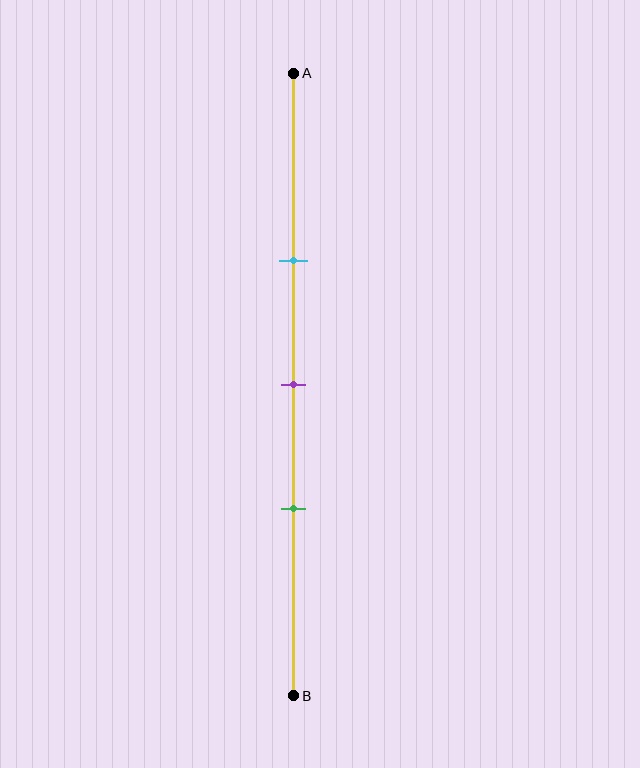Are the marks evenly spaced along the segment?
Yes, the marks are approximately evenly spaced.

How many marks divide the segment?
There are 3 marks dividing the segment.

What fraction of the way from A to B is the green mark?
The green mark is approximately 70% (0.7) of the way from A to B.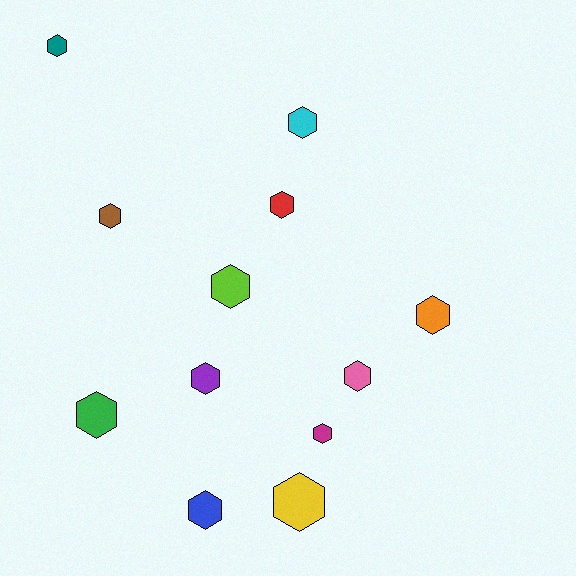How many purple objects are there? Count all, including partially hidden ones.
There is 1 purple object.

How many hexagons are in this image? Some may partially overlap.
There are 12 hexagons.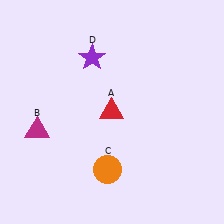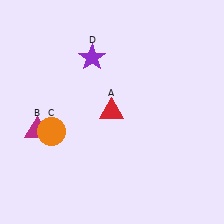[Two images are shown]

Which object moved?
The orange circle (C) moved left.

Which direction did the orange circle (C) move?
The orange circle (C) moved left.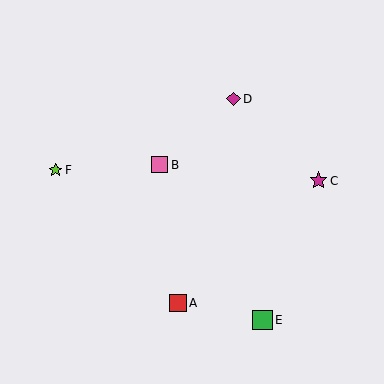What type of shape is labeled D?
Shape D is a magenta diamond.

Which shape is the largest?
The green square (labeled E) is the largest.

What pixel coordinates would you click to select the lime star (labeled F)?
Click at (56, 170) to select the lime star F.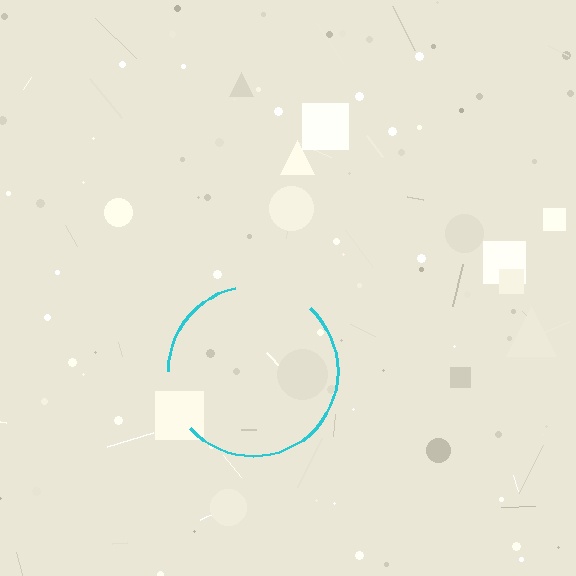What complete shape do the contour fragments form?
The contour fragments form a circle.